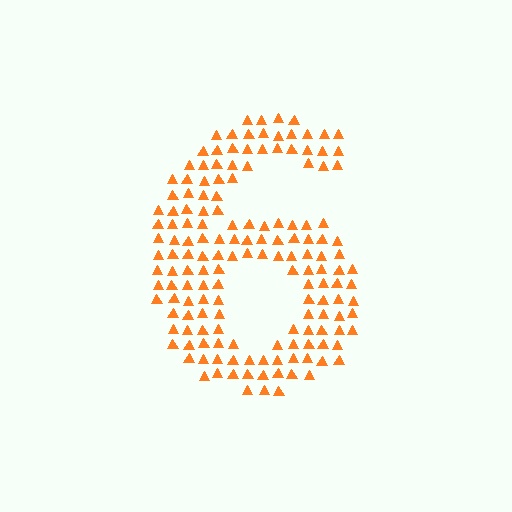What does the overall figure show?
The overall figure shows the digit 6.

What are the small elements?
The small elements are triangles.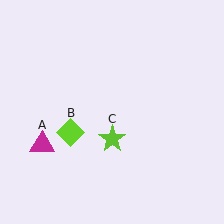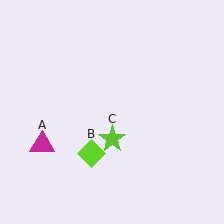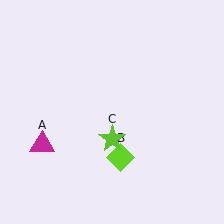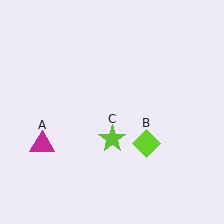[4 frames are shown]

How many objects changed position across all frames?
1 object changed position: lime diamond (object B).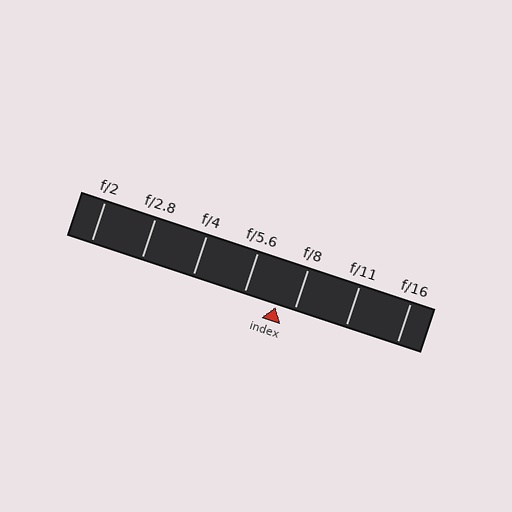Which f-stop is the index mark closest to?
The index mark is closest to f/8.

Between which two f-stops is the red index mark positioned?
The index mark is between f/5.6 and f/8.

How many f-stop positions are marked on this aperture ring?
There are 7 f-stop positions marked.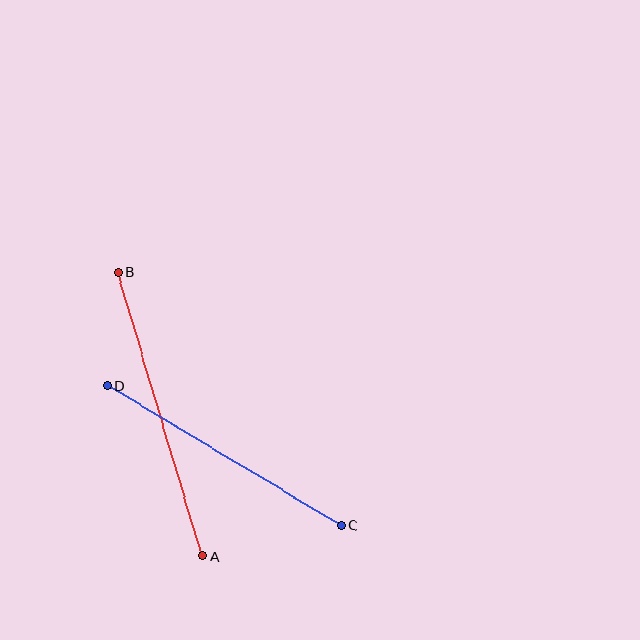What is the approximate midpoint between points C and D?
The midpoint is at approximately (224, 456) pixels.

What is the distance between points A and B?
The distance is approximately 296 pixels.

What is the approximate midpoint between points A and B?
The midpoint is at approximately (160, 414) pixels.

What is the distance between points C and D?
The distance is approximately 273 pixels.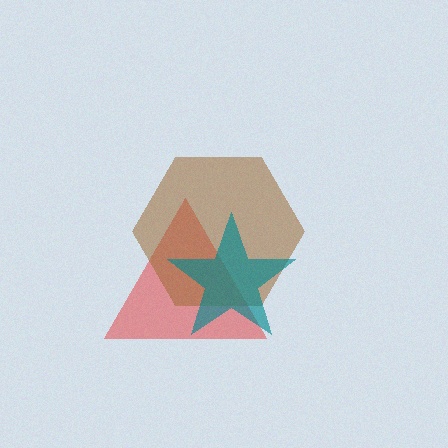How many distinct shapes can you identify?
There are 3 distinct shapes: a red triangle, a brown hexagon, a teal star.